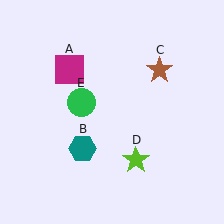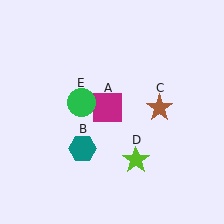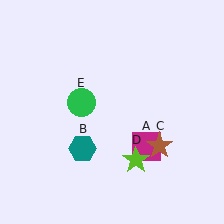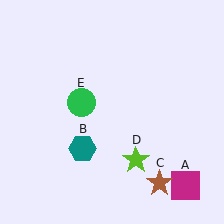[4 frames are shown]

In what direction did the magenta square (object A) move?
The magenta square (object A) moved down and to the right.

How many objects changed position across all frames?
2 objects changed position: magenta square (object A), brown star (object C).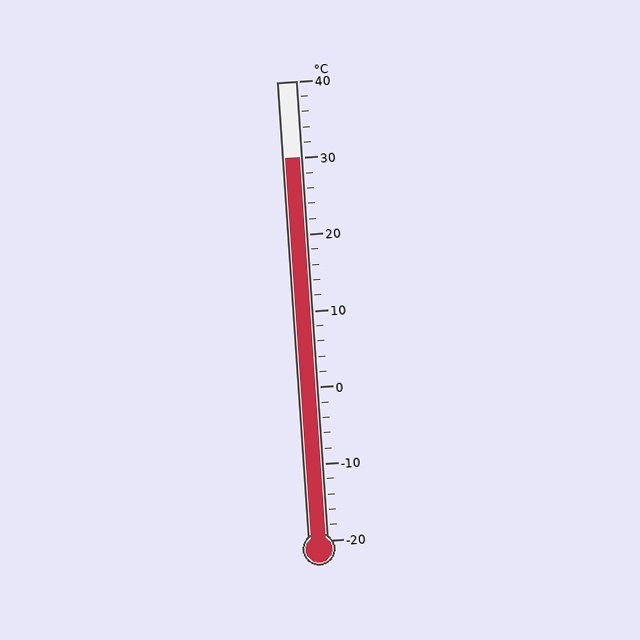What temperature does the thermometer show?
The thermometer shows approximately 30°C.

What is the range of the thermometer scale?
The thermometer scale ranges from -20°C to 40°C.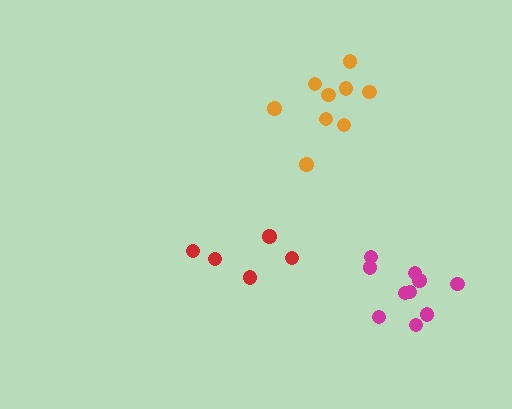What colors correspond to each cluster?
The clusters are colored: orange, red, magenta.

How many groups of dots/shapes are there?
There are 3 groups.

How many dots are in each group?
Group 1: 9 dots, Group 2: 5 dots, Group 3: 10 dots (24 total).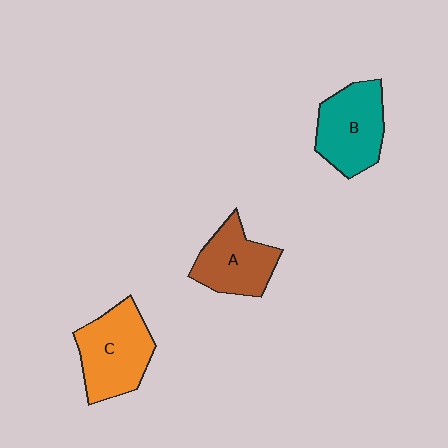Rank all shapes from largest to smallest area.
From largest to smallest: C (orange), B (teal), A (brown).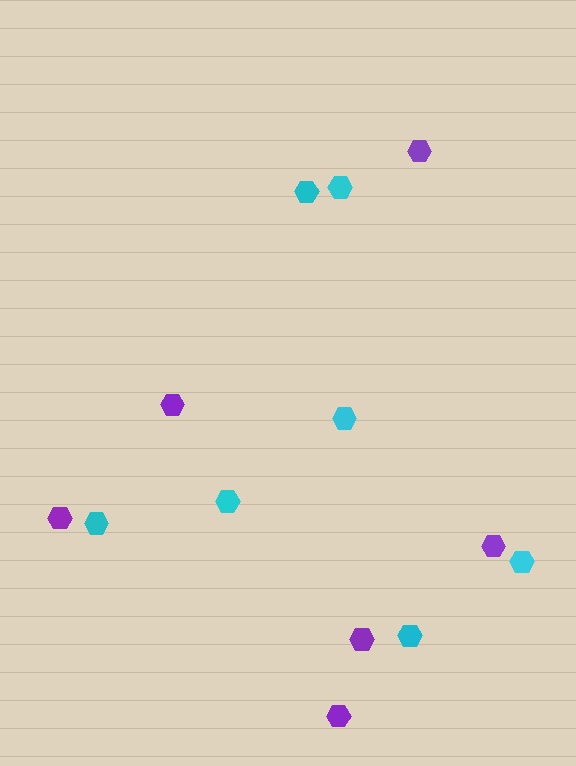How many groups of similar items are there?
There are 2 groups: one group of cyan hexagons (7) and one group of purple hexagons (6).